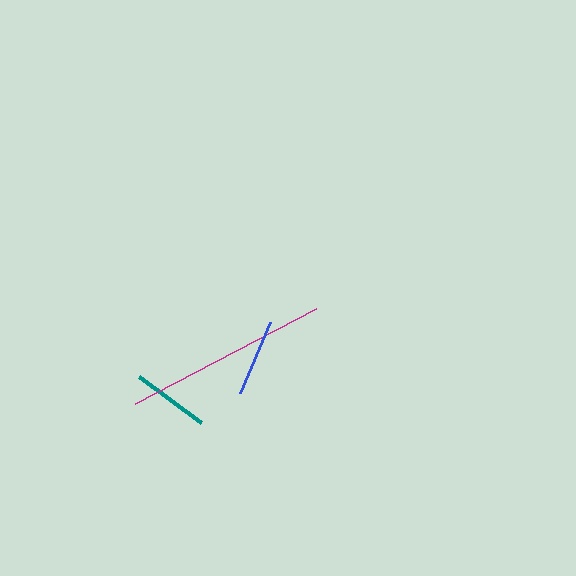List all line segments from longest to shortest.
From longest to shortest: magenta, blue, teal.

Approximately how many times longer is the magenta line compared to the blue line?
The magenta line is approximately 2.7 times the length of the blue line.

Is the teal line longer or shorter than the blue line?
The blue line is longer than the teal line.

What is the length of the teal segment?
The teal segment is approximately 77 pixels long.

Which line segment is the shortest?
The teal line is the shortest at approximately 77 pixels.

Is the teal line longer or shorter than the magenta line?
The magenta line is longer than the teal line.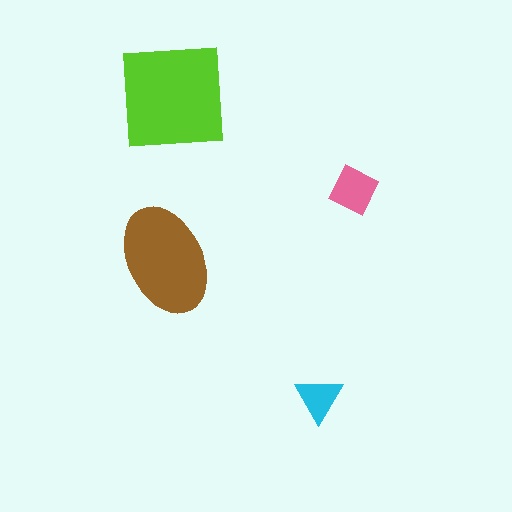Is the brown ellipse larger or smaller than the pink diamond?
Larger.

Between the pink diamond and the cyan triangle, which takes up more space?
The pink diamond.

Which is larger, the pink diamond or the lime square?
The lime square.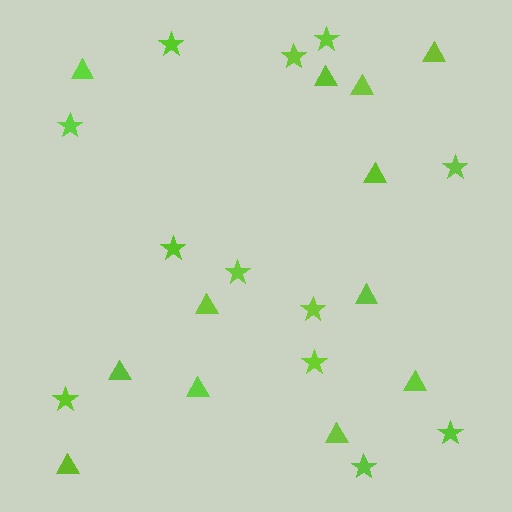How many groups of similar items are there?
There are 2 groups: one group of triangles (12) and one group of stars (12).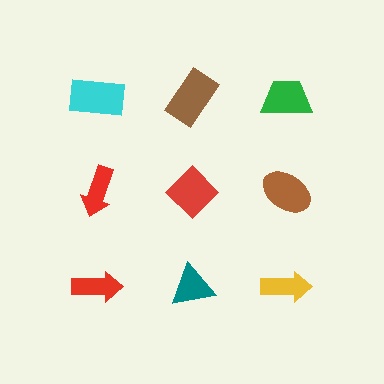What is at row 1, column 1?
A cyan rectangle.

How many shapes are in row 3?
3 shapes.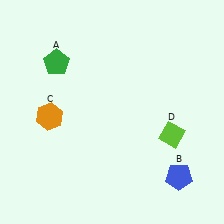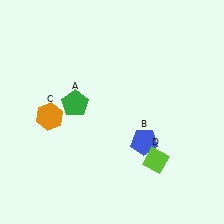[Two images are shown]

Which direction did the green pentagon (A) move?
The green pentagon (A) moved down.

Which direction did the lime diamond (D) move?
The lime diamond (D) moved down.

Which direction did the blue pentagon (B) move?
The blue pentagon (B) moved up.